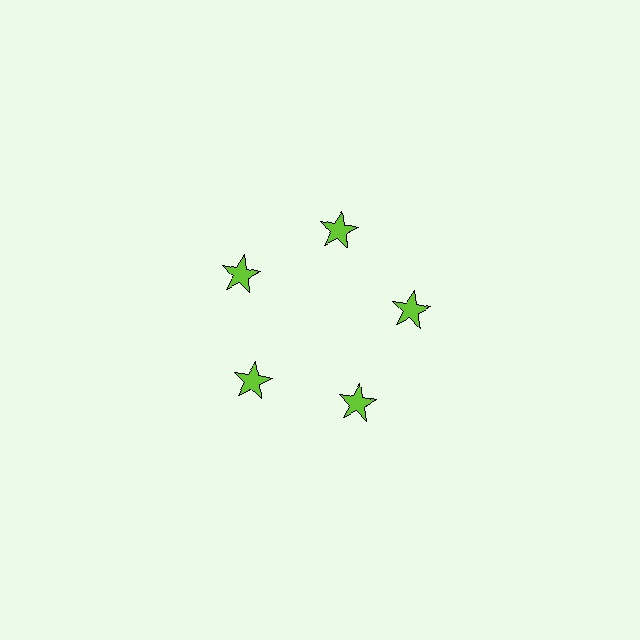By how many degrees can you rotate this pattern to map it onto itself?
The pattern maps onto itself every 72 degrees of rotation.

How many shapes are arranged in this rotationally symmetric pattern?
There are 5 shapes, arranged in 5 groups of 1.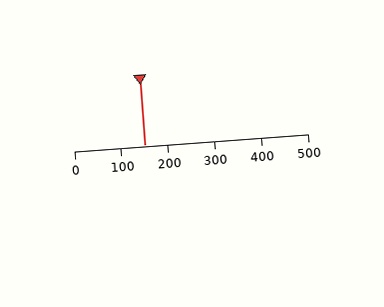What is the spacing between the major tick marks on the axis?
The major ticks are spaced 100 apart.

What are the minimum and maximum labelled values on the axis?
The axis runs from 0 to 500.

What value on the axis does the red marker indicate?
The marker indicates approximately 150.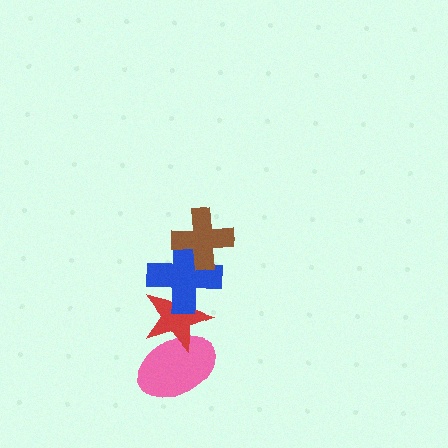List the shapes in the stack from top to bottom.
From top to bottom: the brown cross, the blue cross, the red star, the pink ellipse.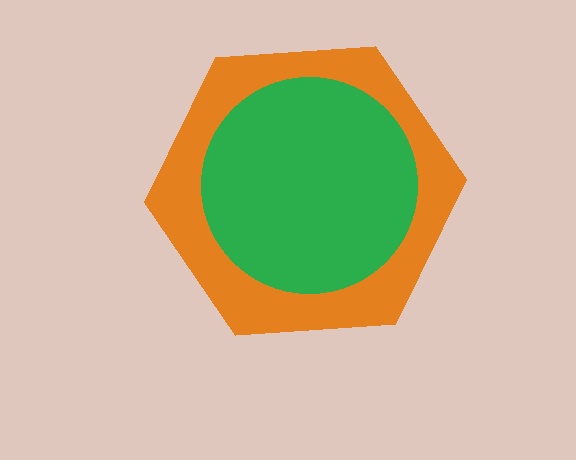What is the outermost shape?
The orange hexagon.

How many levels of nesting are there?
2.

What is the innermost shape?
The green circle.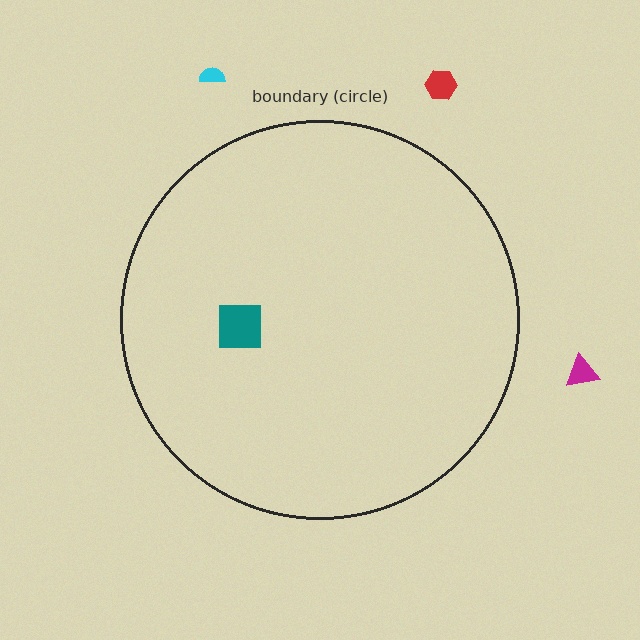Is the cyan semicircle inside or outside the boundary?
Outside.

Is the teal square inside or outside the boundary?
Inside.